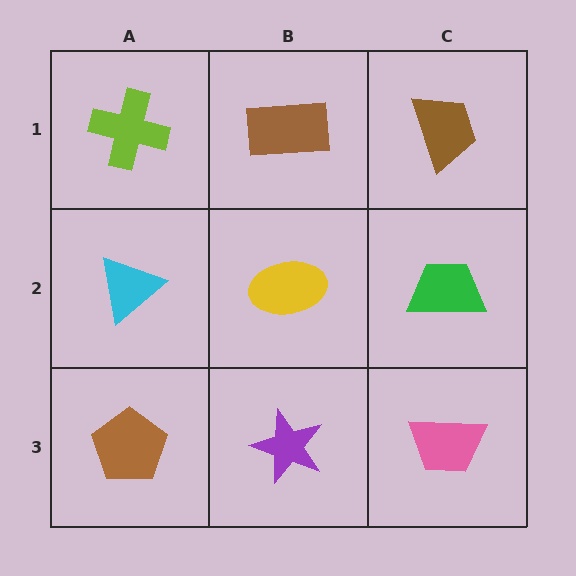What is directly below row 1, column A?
A cyan triangle.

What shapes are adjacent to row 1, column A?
A cyan triangle (row 2, column A), a brown rectangle (row 1, column B).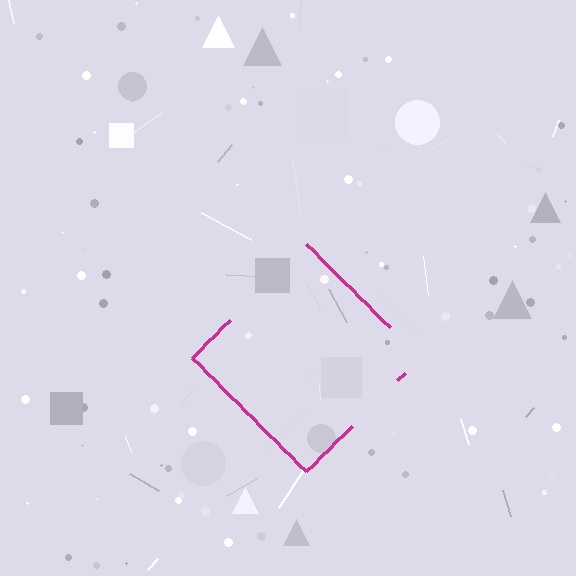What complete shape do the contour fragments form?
The contour fragments form a diamond.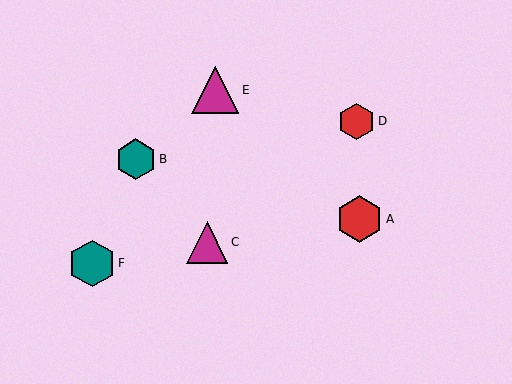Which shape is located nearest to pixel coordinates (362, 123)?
The red hexagon (labeled D) at (356, 121) is nearest to that location.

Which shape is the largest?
The magenta triangle (labeled E) is the largest.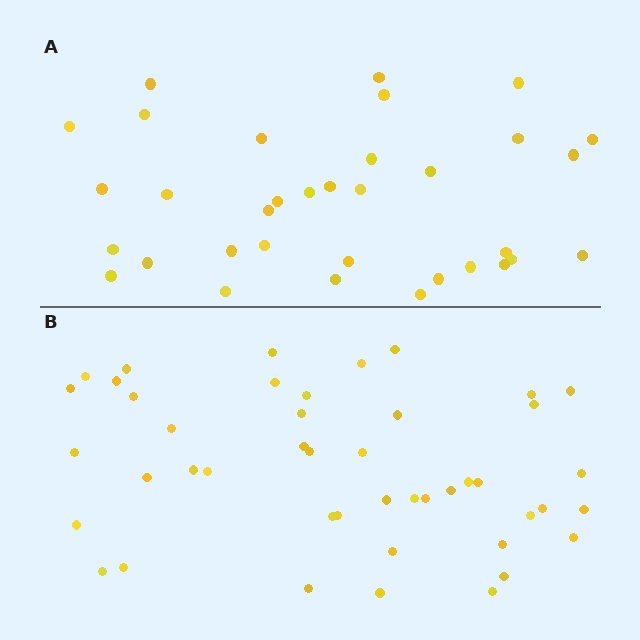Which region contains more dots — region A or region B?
Region B (the bottom region) has more dots.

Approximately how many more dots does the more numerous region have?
Region B has roughly 12 or so more dots than region A.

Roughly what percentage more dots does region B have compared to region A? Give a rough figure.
About 30% more.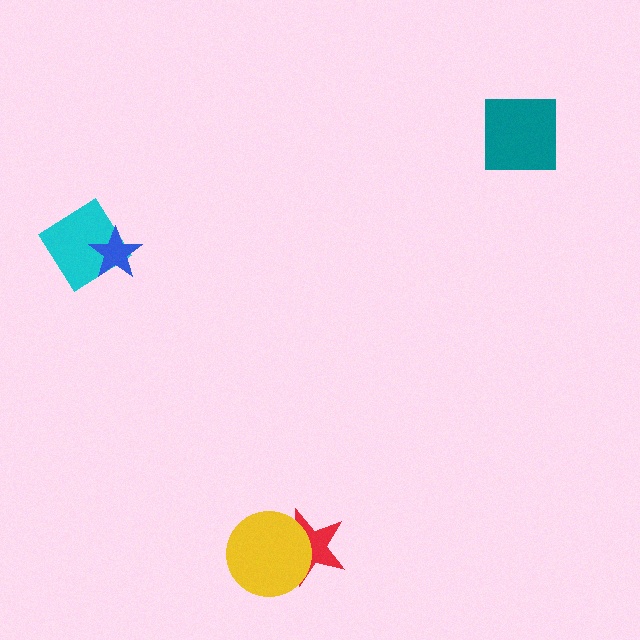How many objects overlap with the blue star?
1 object overlaps with the blue star.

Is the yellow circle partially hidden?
No, no other shape covers it.